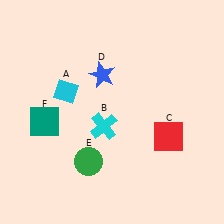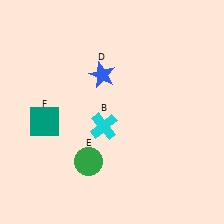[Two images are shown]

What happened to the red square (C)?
The red square (C) was removed in Image 2. It was in the bottom-right area of Image 1.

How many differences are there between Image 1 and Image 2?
There are 2 differences between the two images.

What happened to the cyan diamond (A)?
The cyan diamond (A) was removed in Image 2. It was in the top-left area of Image 1.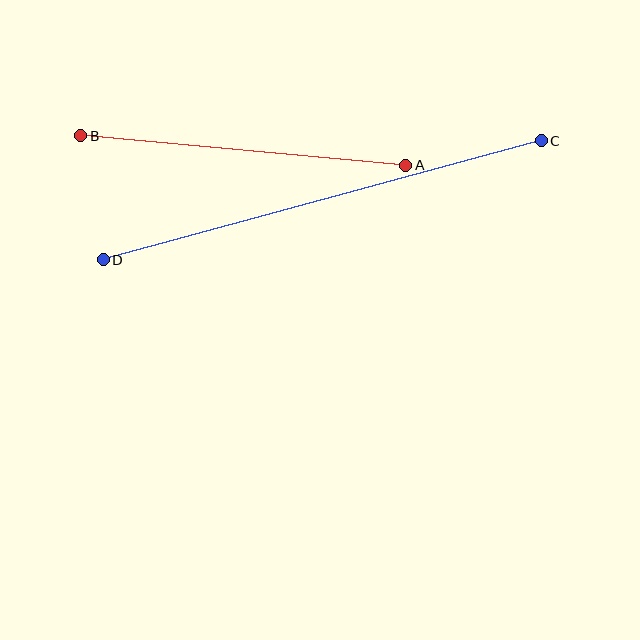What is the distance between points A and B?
The distance is approximately 327 pixels.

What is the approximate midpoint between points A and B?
The midpoint is at approximately (243, 150) pixels.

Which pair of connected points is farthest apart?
Points C and D are farthest apart.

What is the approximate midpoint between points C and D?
The midpoint is at approximately (322, 200) pixels.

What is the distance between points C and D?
The distance is approximately 454 pixels.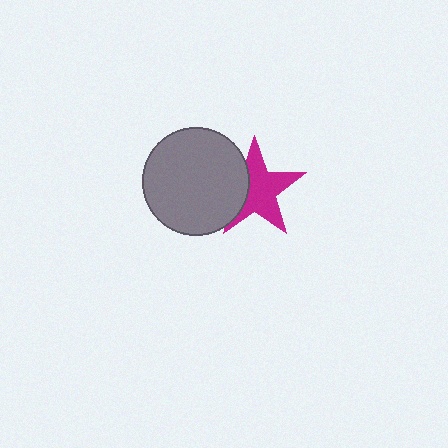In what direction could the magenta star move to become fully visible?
The magenta star could move right. That would shift it out from behind the gray circle entirely.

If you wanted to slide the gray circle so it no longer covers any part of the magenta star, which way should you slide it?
Slide it left — that is the most direct way to separate the two shapes.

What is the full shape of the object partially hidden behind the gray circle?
The partially hidden object is a magenta star.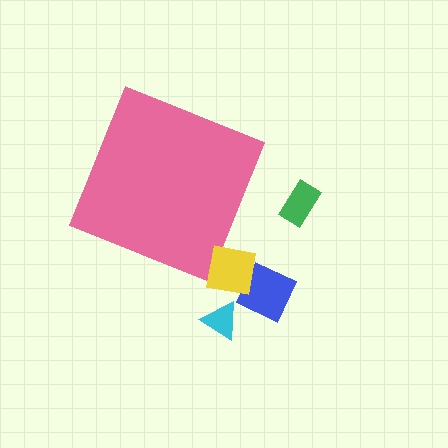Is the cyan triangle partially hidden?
No, the cyan triangle is fully visible.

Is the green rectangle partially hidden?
No, the green rectangle is fully visible.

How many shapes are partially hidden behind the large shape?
0 shapes are partially hidden.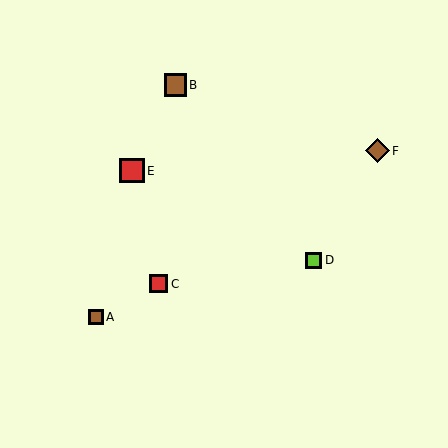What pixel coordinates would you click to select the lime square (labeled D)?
Click at (314, 260) to select the lime square D.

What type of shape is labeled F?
Shape F is a brown diamond.